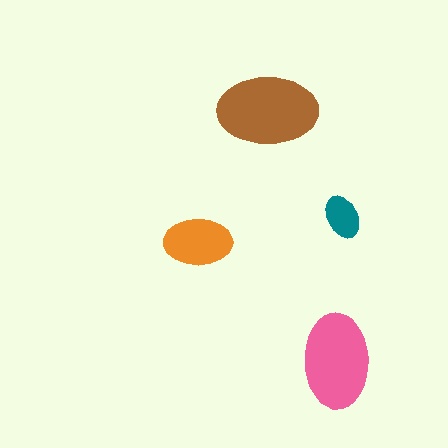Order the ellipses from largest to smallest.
the brown one, the pink one, the orange one, the teal one.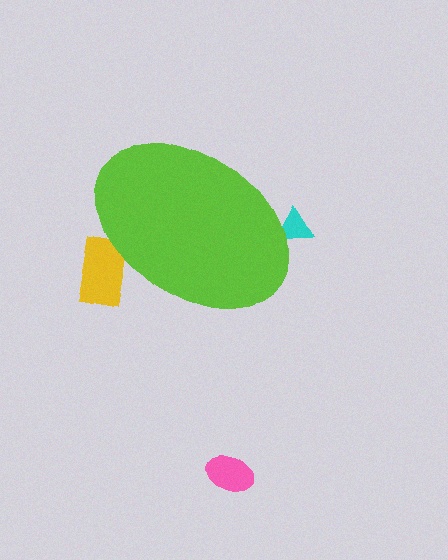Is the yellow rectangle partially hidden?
Yes, the yellow rectangle is partially hidden behind the lime ellipse.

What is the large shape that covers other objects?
A lime ellipse.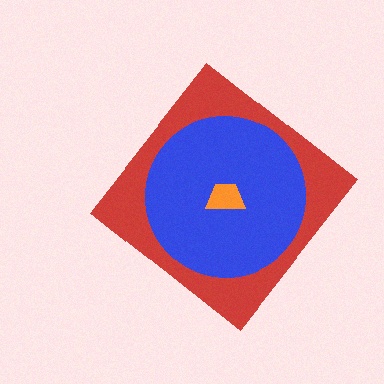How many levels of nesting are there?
3.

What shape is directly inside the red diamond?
The blue circle.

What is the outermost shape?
The red diamond.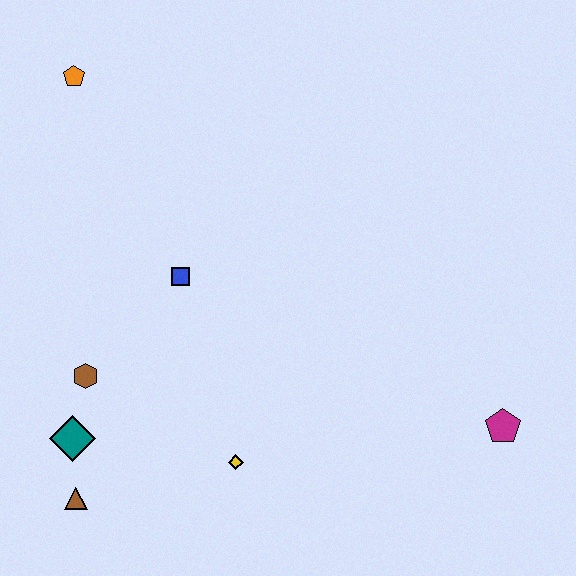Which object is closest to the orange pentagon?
The blue square is closest to the orange pentagon.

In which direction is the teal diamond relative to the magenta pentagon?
The teal diamond is to the left of the magenta pentagon.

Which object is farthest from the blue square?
The magenta pentagon is farthest from the blue square.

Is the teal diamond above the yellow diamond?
Yes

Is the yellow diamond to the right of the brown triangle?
Yes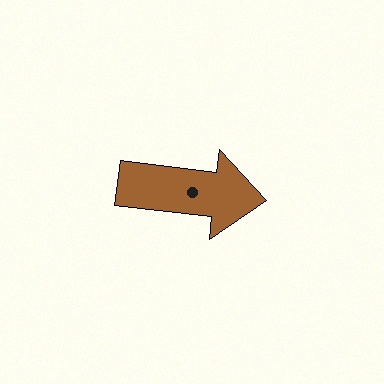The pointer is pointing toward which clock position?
Roughly 3 o'clock.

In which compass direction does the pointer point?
East.